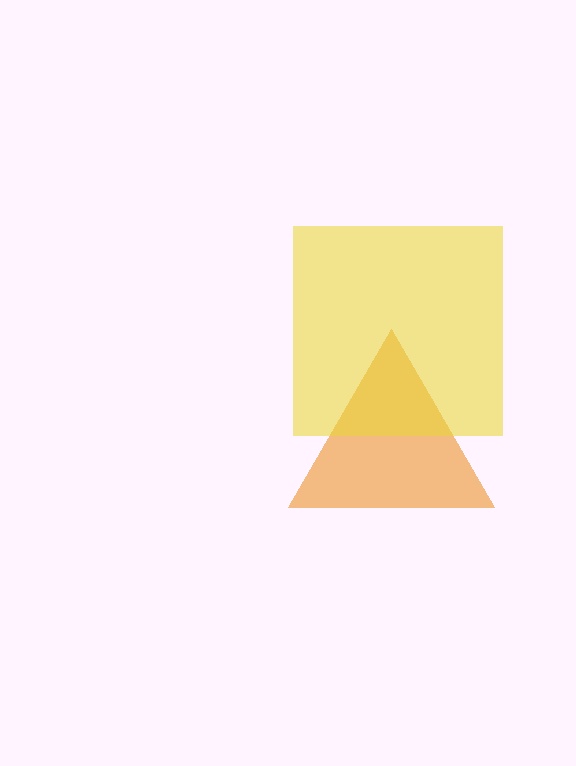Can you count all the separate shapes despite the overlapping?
Yes, there are 2 separate shapes.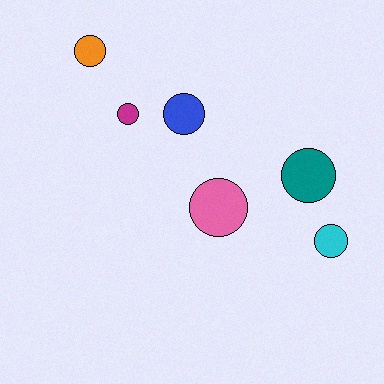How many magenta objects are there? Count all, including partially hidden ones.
There is 1 magenta object.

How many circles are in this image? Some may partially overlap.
There are 6 circles.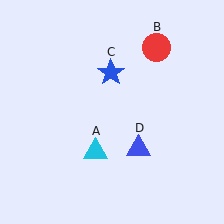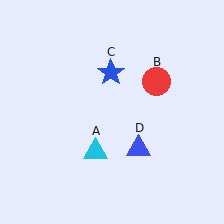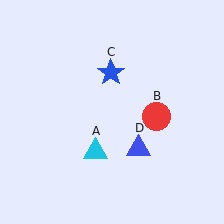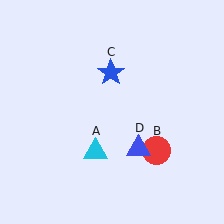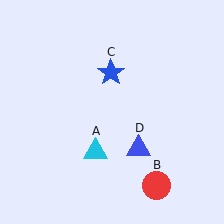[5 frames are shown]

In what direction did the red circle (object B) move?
The red circle (object B) moved down.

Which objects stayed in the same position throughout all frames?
Cyan triangle (object A) and blue star (object C) and blue triangle (object D) remained stationary.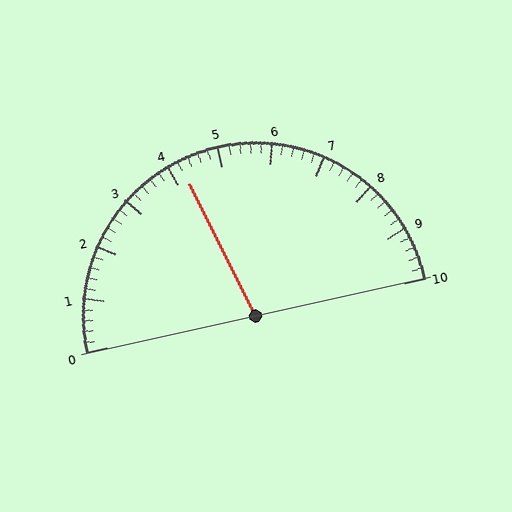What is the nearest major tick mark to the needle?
The nearest major tick mark is 4.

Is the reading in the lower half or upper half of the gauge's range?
The reading is in the lower half of the range (0 to 10).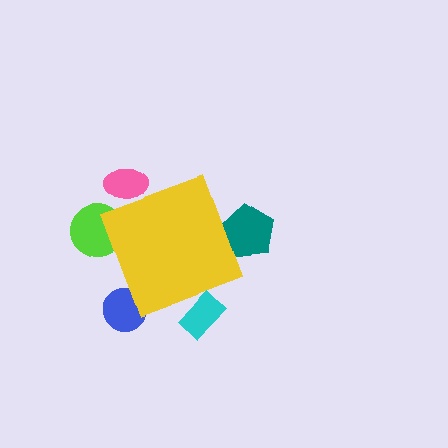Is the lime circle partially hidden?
Yes, the lime circle is partially hidden behind the yellow diamond.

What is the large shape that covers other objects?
A yellow diamond.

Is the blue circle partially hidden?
Yes, the blue circle is partially hidden behind the yellow diamond.